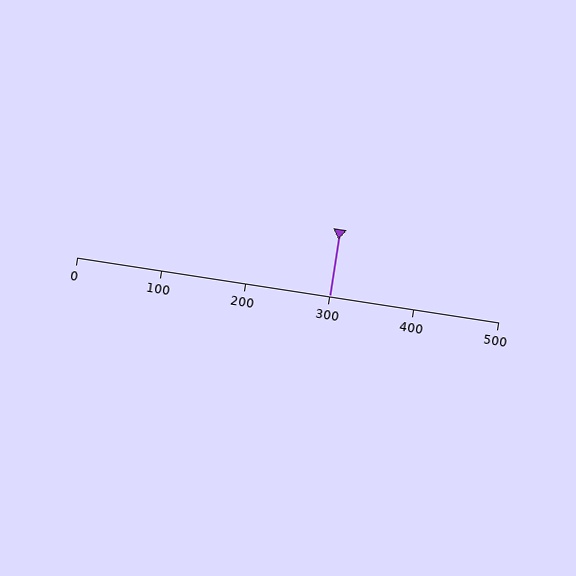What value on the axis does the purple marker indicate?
The marker indicates approximately 300.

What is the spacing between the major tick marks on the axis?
The major ticks are spaced 100 apart.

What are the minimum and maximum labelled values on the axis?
The axis runs from 0 to 500.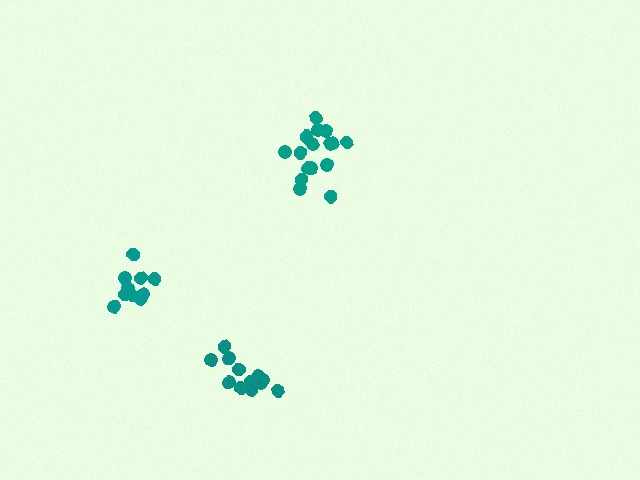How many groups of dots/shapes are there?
There are 3 groups.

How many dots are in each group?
Group 1: 13 dots, Group 2: 10 dots, Group 3: 16 dots (39 total).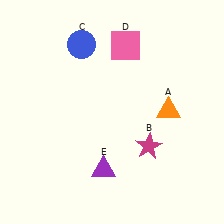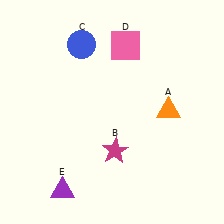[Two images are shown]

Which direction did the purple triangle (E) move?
The purple triangle (E) moved left.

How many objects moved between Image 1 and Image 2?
2 objects moved between the two images.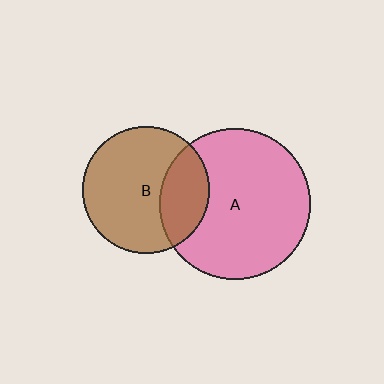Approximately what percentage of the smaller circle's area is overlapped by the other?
Approximately 30%.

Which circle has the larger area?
Circle A (pink).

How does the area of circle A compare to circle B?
Approximately 1.4 times.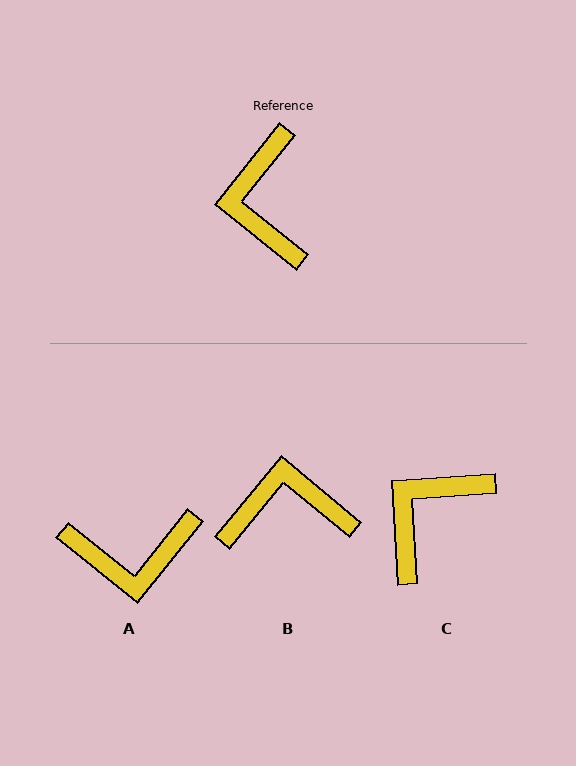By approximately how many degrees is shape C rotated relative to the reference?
Approximately 48 degrees clockwise.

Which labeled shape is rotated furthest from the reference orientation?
B, about 91 degrees away.